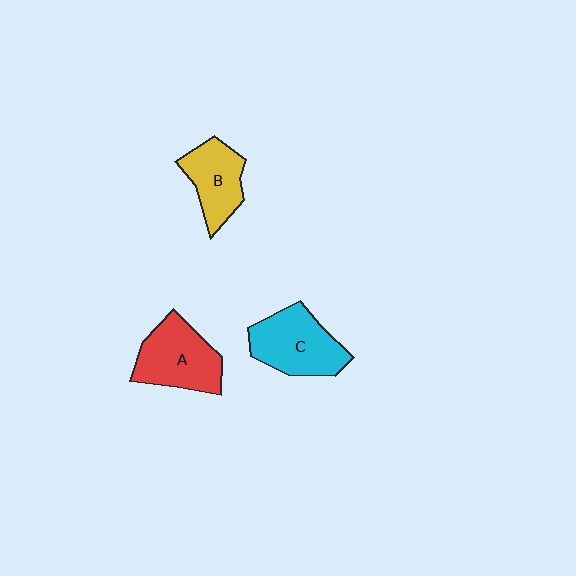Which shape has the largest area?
Shape C (cyan).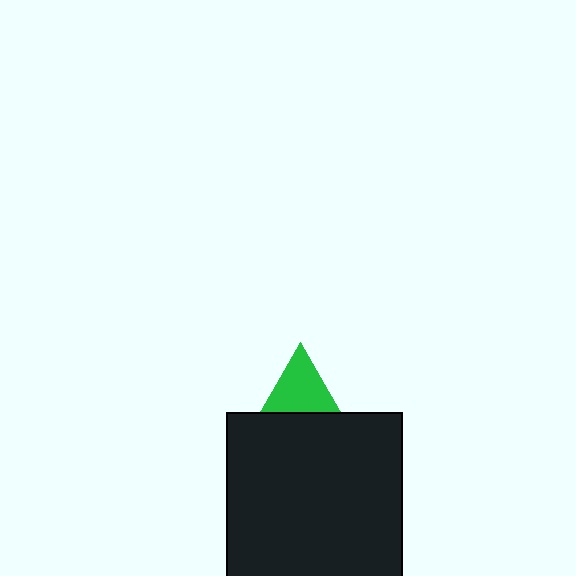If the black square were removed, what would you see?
You would see the complete green triangle.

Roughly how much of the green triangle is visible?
About half of it is visible (roughly 45%).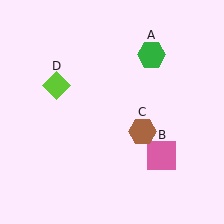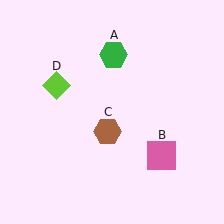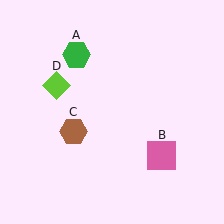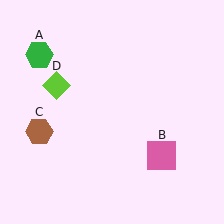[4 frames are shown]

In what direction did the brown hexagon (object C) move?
The brown hexagon (object C) moved left.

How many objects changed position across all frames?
2 objects changed position: green hexagon (object A), brown hexagon (object C).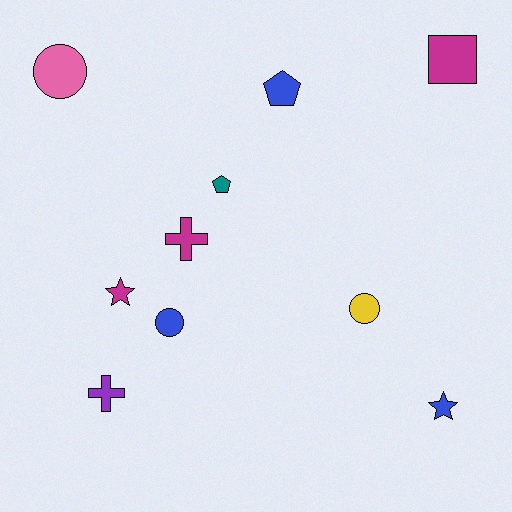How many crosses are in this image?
There are 2 crosses.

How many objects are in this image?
There are 10 objects.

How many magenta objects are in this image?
There are 3 magenta objects.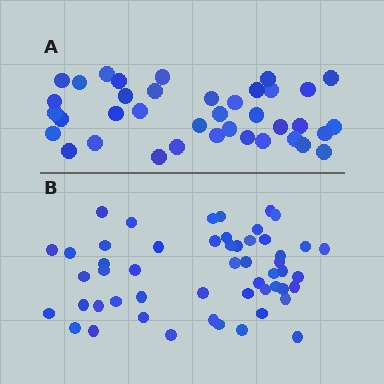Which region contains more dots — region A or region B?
Region B (the bottom region) has more dots.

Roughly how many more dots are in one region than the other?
Region B has approximately 15 more dots than region A.